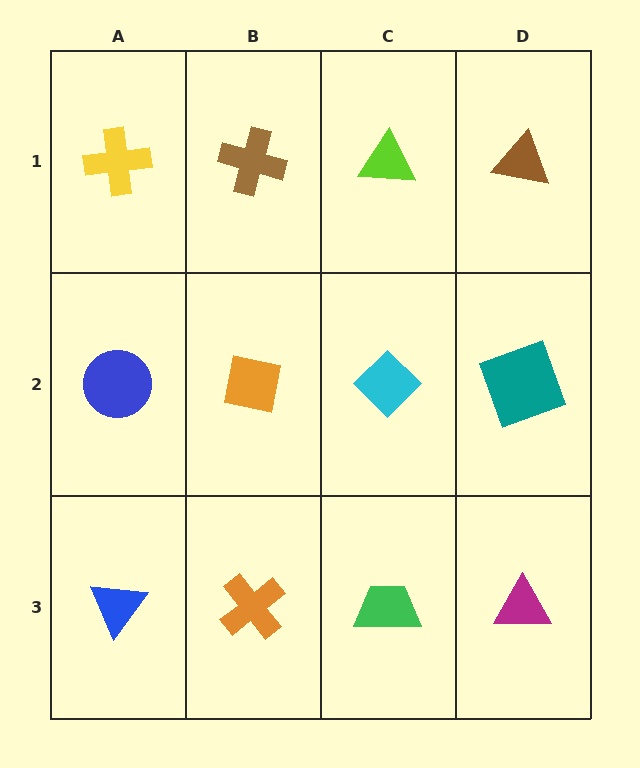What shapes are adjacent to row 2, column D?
A brown triangle (row 1, column D), a magenta triangle (row 3, column D), a cyan diamond (row 2, column C).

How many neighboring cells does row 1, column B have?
3.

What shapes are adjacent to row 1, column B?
An orange square (row 2, column B), a yellow cross (row 1, column A), a lime triangle (row 1, column C).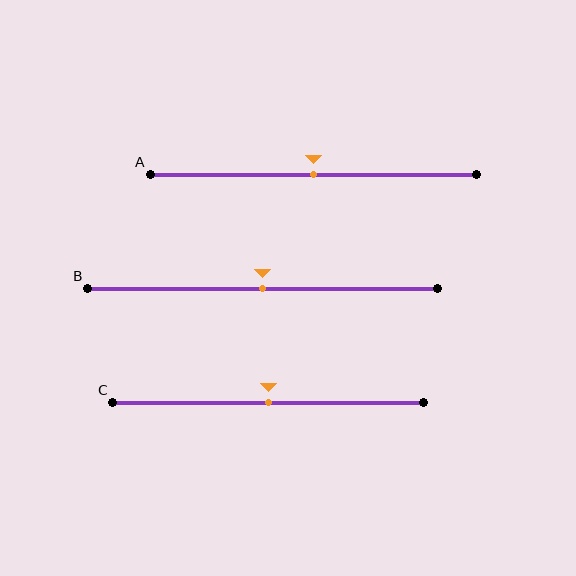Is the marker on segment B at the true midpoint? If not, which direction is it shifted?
Yes, the marker on segment B is at the true midpoint.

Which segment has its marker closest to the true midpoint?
Segment A has its marker closest to the true midpoint.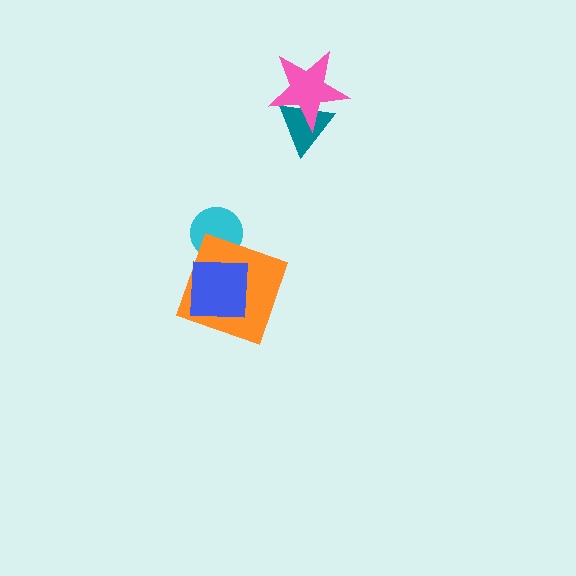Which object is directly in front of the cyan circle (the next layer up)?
The orange square is directly in front of the cyan circle.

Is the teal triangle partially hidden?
Yes, it is partially covered by another shape.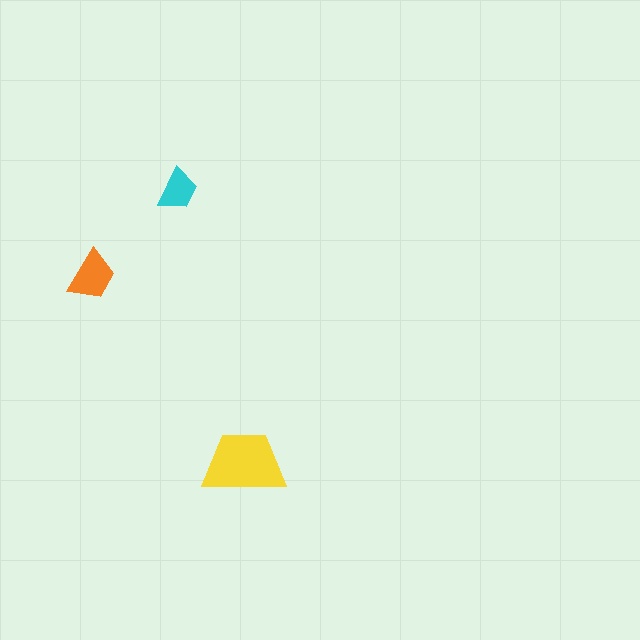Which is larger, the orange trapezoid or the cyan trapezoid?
The orange one.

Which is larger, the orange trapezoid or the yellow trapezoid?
The yellow one.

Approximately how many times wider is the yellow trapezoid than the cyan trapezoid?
About 2 times wider.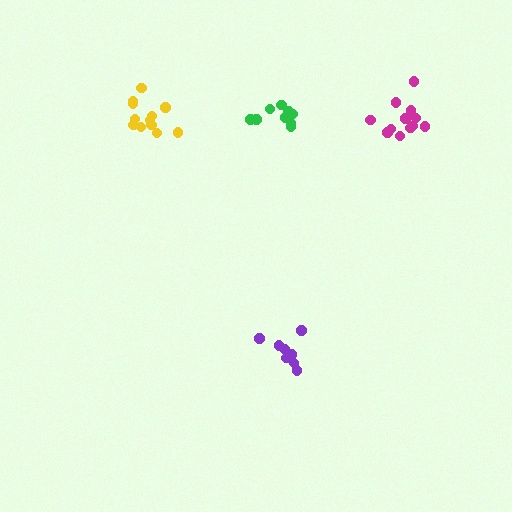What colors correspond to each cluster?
The clusters are colored: yellow, green, purple, magenta.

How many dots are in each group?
Group 1: 12 dots, Group 2: 9 dots, Group 3: 8 dots, Group 4: 12 dots (41 total).